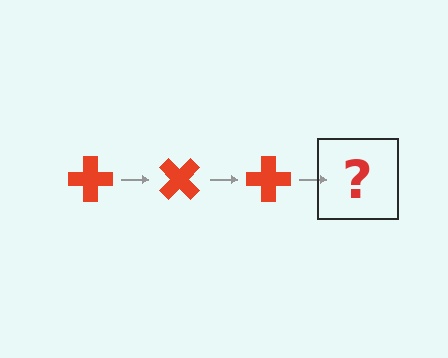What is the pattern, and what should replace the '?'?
The pattern is that the cross rotates 45 degrees each step. The '?' should be a red cross rotated 135 degrees.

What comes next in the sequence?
The next element should be a red cross rotated 135 degrees.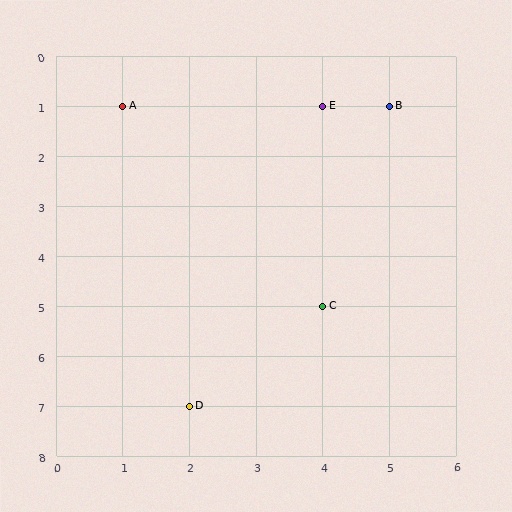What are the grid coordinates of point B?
Point B is at grid coordinates (5, 1).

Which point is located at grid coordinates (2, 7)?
Point D is at (2, 7).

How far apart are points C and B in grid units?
Points C and B are 1 column and 4 rows apart (about 4.1 grid units diagonally).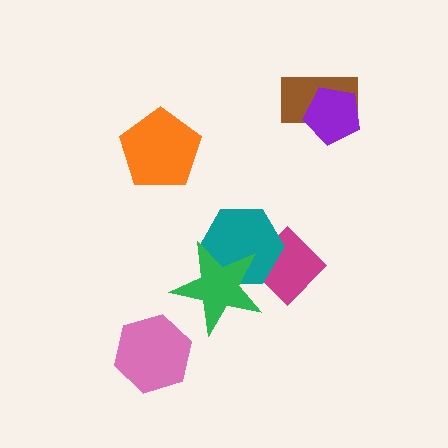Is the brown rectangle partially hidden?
Yes, it is partially covered by another shape.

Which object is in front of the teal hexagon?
The green star is in front of the teal hexagon.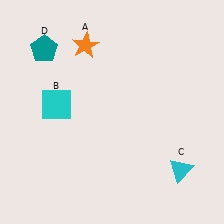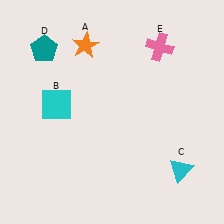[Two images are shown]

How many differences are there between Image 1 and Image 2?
There is 1 difference between the two images.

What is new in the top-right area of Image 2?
A pink cross (E) was added in the top-right area of Image 2.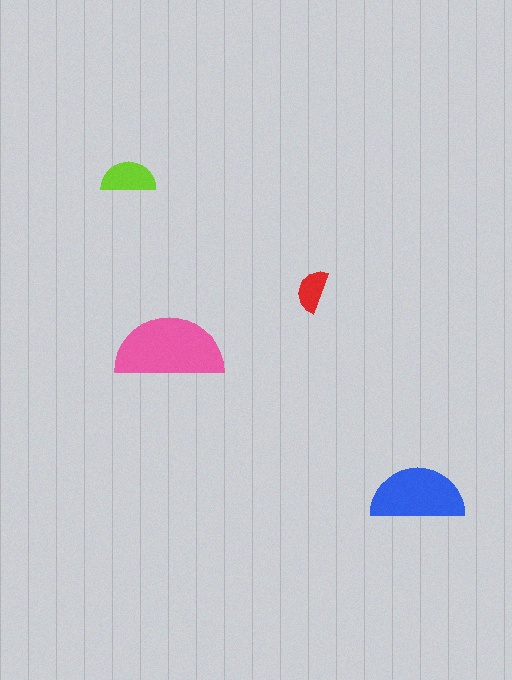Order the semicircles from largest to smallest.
the pink one, the blue one, the lime one, the red one.